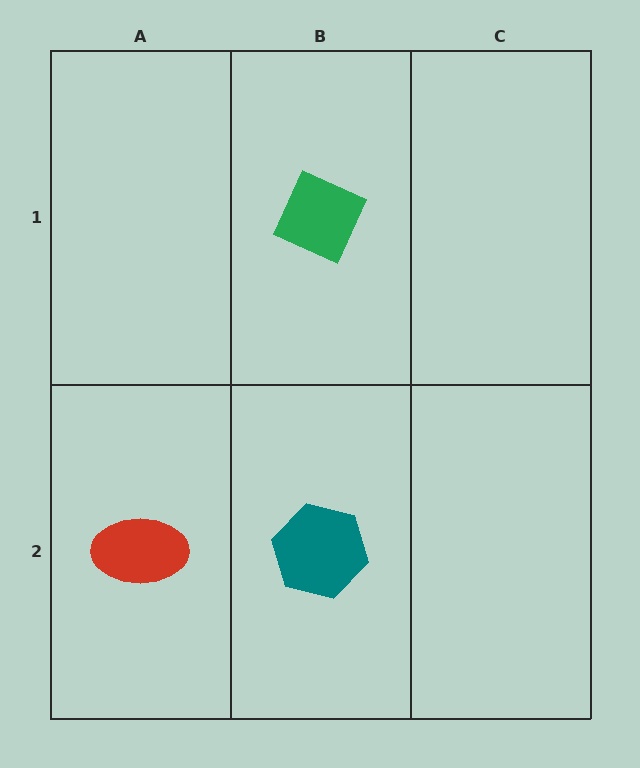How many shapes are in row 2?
2 shapes.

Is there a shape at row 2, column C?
No, that cell is empty.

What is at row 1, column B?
A green diamond.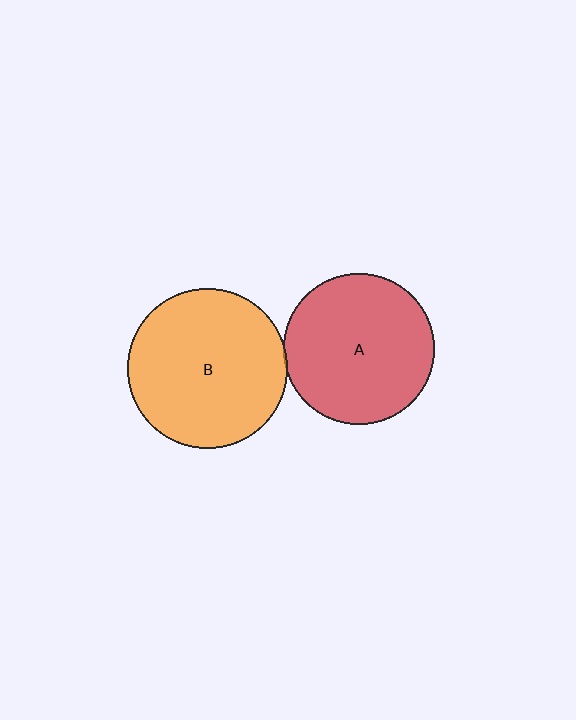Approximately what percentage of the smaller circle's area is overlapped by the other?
Approximately 5%.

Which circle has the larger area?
Circle B (orange).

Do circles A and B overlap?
Yes.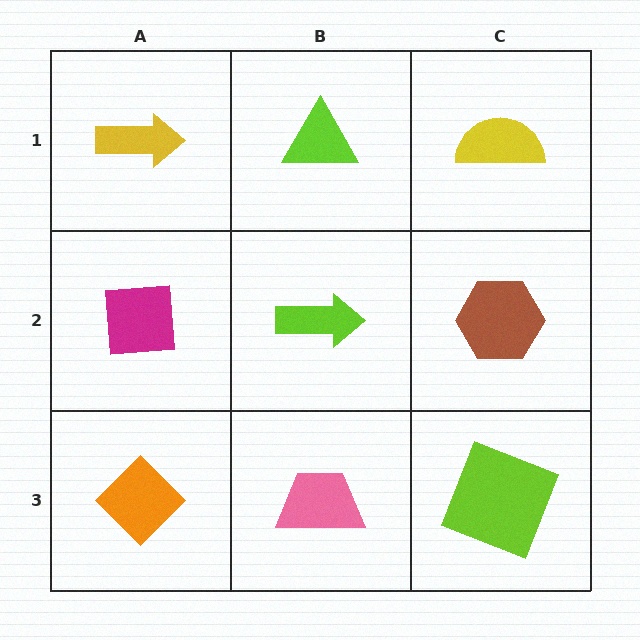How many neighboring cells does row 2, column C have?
3.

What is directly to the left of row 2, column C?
A lime arrow.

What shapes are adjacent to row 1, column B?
A lime arrow (row 2, column B), a yellow arrow (row 1, column A), a yellow semicircle (row 1, column C).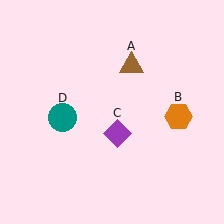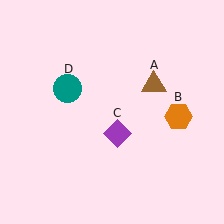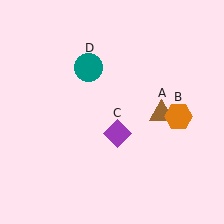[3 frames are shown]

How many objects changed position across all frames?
2 objects changed position: brown triangle (object A), teal circle (object D).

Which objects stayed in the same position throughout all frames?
Orange hexagon (object B) and purple diamond (object C) remained stationary.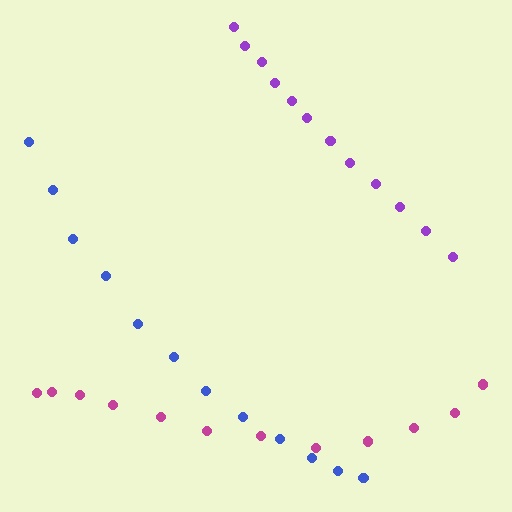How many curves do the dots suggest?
There are 3 distinct paths.